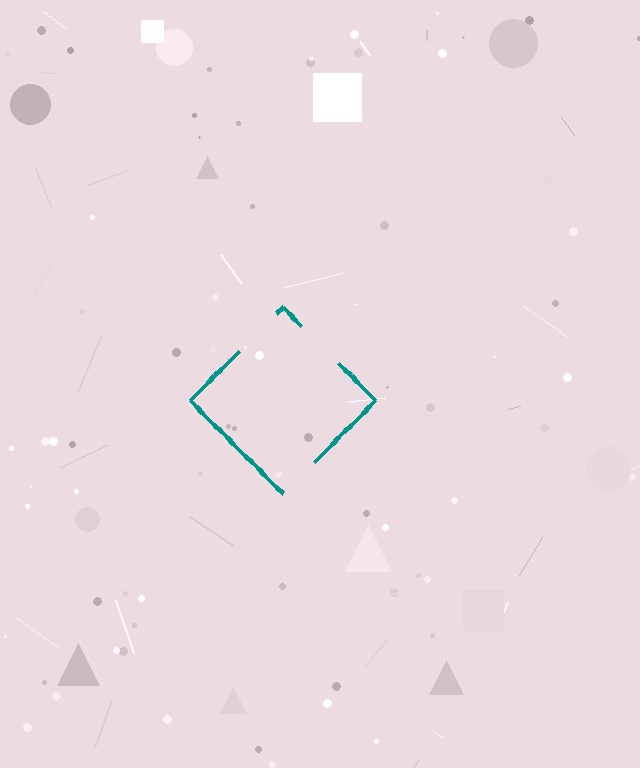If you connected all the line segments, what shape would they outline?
They would outline a diamond.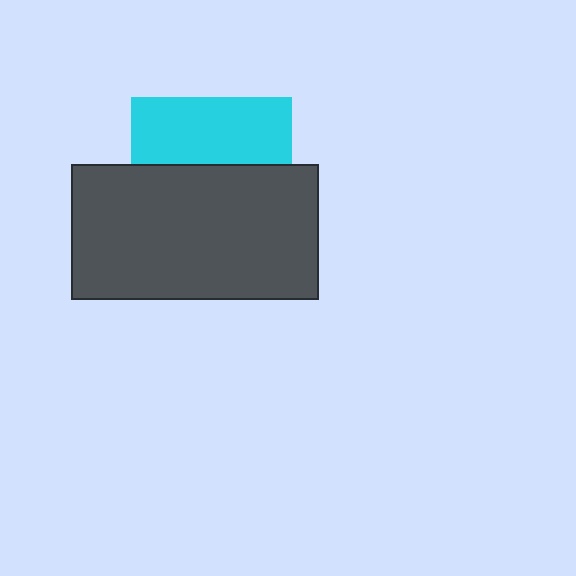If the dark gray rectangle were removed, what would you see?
You would see the complete cyan square.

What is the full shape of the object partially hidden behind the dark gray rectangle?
The partially hidden object is a cyan square.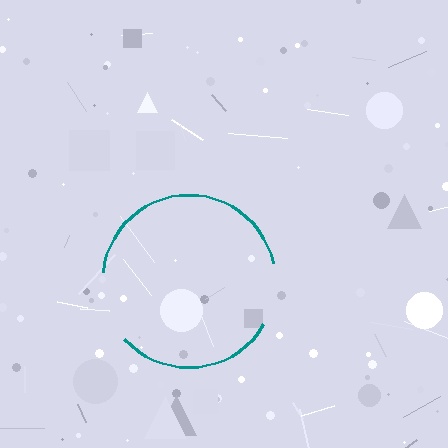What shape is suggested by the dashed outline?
The dashed outline suggests a circle.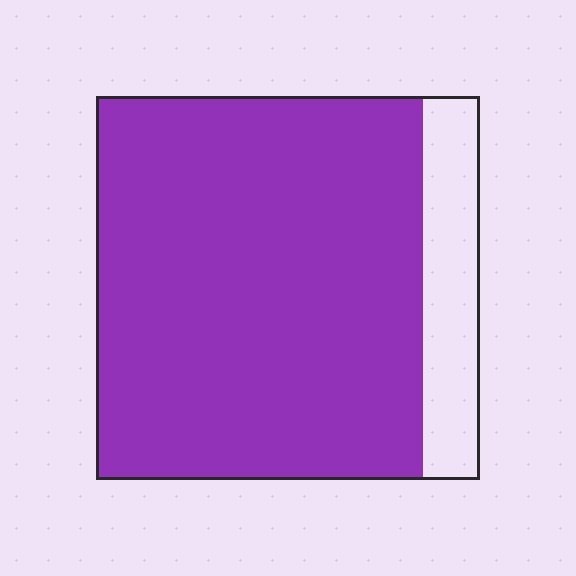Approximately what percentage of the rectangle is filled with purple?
Approximately 85%.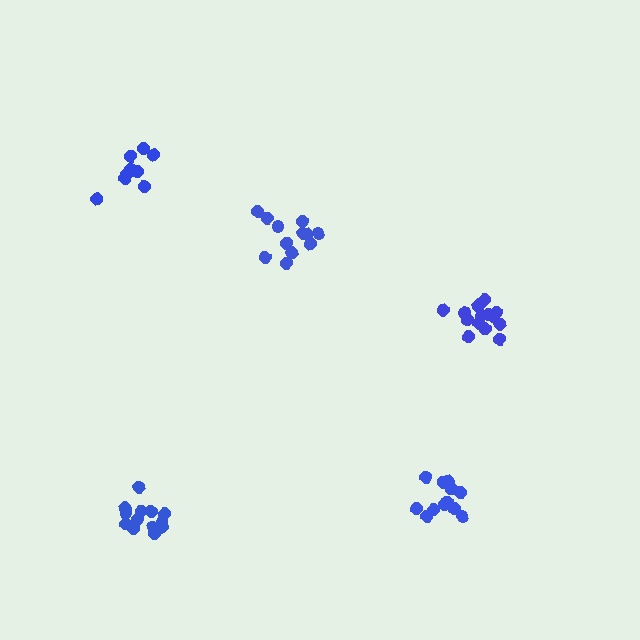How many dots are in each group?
Group 1: 9 dots, Group 2: 13 dots, Group 3: 15 dots, Group 4: 12 dots, Group 5: 12 dots (61 total).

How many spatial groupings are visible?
There are 5 spatial groupings.